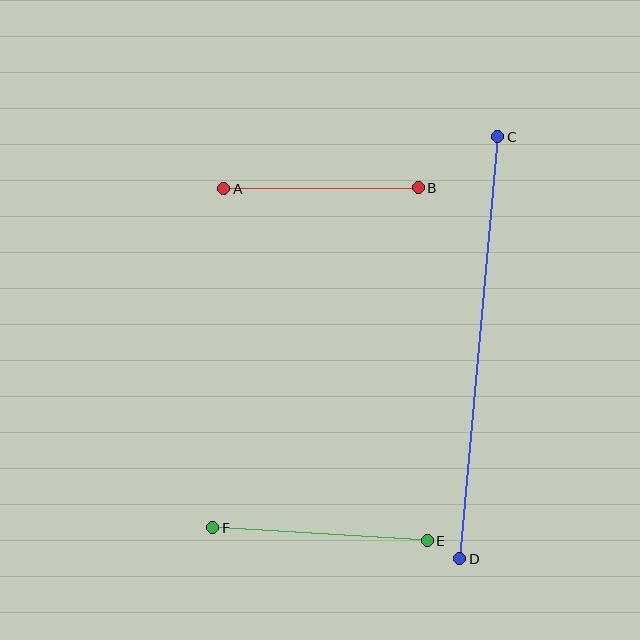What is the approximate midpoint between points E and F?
The midpoint is at approximately (320, 534) pixels.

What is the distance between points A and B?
The distance is approximately 194 pixels.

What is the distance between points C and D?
The distance is approximately 424 pixels.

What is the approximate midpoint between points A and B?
The midpoint is at approximately (321, 188) pixels.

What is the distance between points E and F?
The distance is approximately 215 pixels.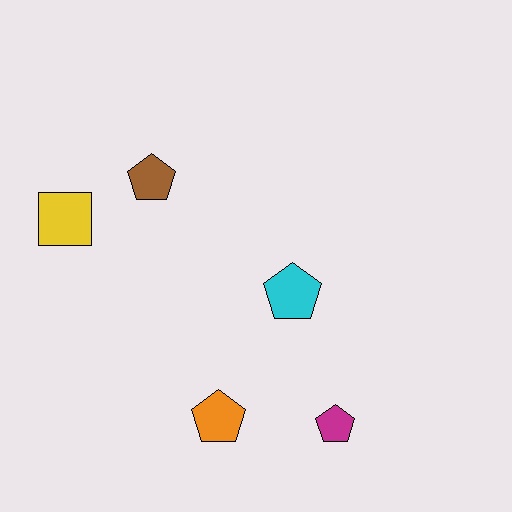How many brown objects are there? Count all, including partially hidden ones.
There is 1 brown object.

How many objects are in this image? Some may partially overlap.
There are 5 objects.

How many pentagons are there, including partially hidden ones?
There are 4 pentagons.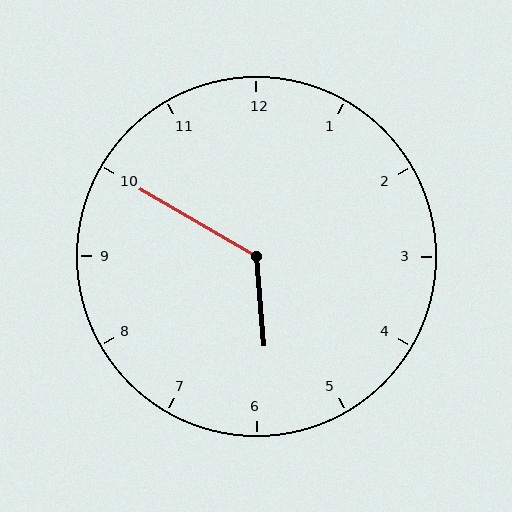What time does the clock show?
5:50.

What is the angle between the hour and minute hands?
Approximately 125 degrees.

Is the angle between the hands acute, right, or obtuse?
It is obtuse.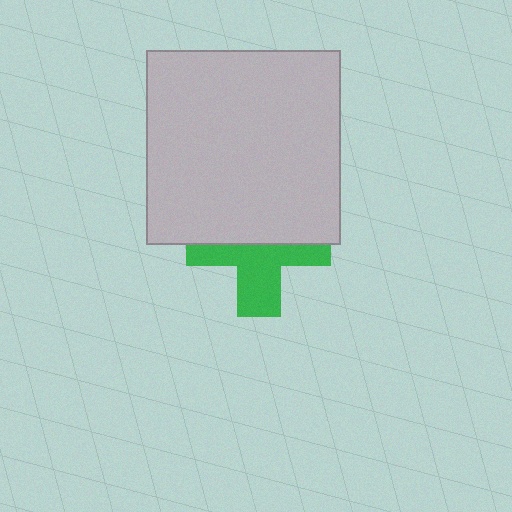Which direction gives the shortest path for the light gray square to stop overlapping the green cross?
Moving up gives the shortest separation.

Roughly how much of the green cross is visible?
About half of it is visible (roughly 48%).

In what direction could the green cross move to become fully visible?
The green cross could move down. That would shift it out from behind the light gray square entirely.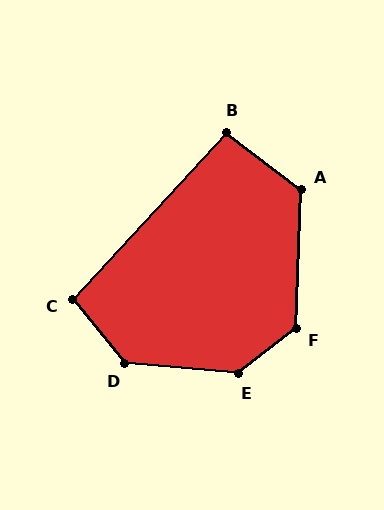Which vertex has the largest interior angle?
E, at approximately 137 degrees.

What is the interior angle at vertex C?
Approximately 98 degrees (obtuse).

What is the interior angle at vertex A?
Approximately 125 degrees (obtuse).